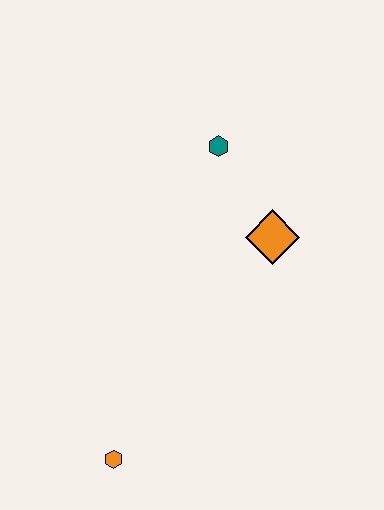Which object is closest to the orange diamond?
The teal hexagon is closest to the orange diamond.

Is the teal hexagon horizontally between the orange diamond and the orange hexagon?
Yes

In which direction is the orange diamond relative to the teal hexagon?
The orange diamond is below the teal hexagon.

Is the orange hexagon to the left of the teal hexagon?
Yes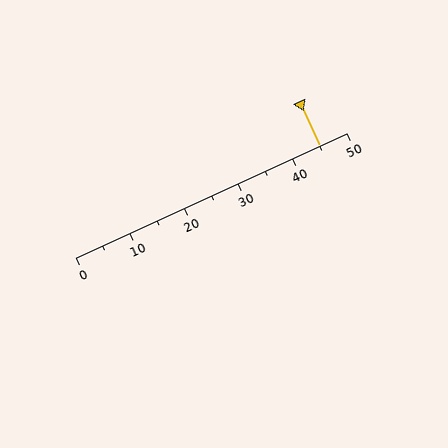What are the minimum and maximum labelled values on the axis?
The axis runs from 0 to 50.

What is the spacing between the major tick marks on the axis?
The major ticks are spaced 10 apart.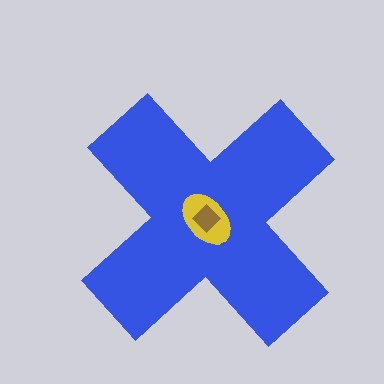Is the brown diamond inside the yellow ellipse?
Yes.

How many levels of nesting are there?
3.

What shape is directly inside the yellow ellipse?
The brown diamond.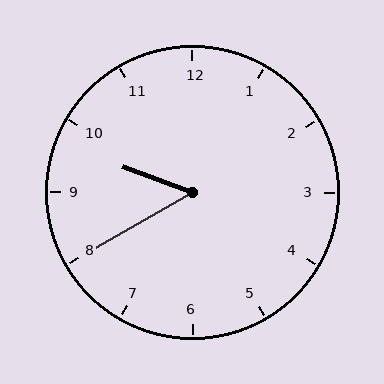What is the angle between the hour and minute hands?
Approximately 50 degrees.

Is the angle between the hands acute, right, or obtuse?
It is acute.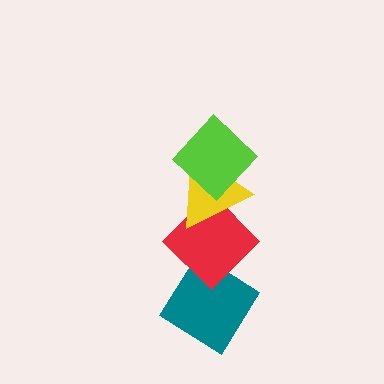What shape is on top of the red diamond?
The yellow triangle is on top of the red diamond.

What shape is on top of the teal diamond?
The red diamond is on top of the teal diamond.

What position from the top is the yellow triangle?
The yellow triangle is 2nd from the top.